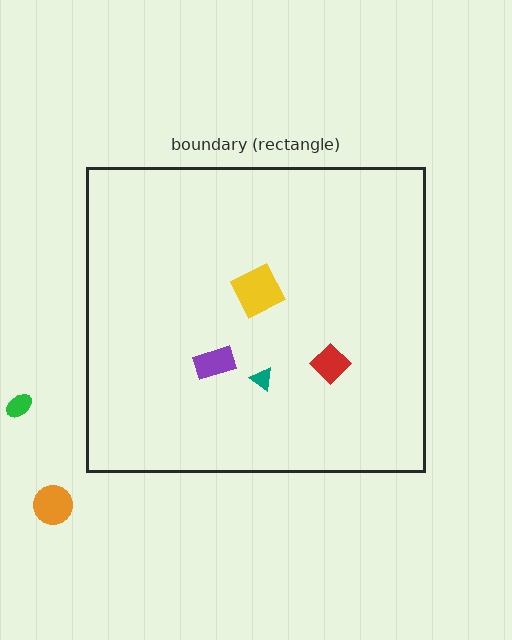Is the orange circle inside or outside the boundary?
Outside.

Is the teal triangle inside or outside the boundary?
Inside.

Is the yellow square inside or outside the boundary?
Inside.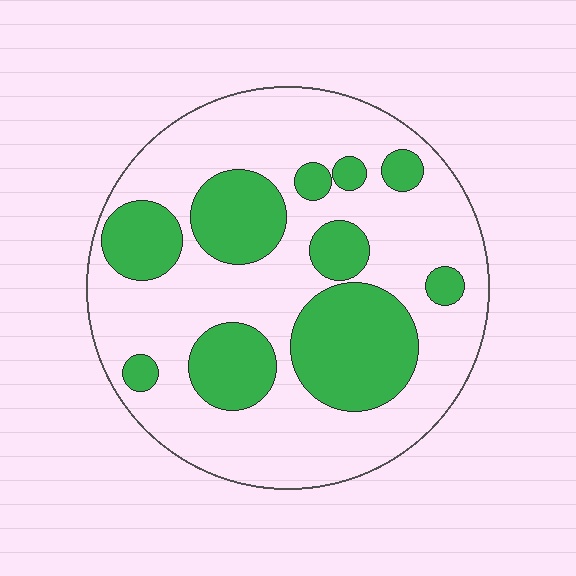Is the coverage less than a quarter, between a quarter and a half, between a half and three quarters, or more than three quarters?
Between a quarter and a half.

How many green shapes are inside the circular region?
10.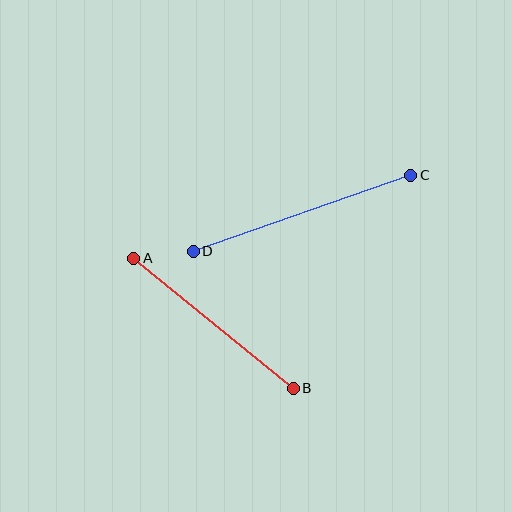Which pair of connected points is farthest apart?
Points C and D are farthest apart.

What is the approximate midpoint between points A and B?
The midpoint is at approximately (213, 323) pixels.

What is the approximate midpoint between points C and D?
The midpoint is at approximately (302, 213) pixels.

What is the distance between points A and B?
The distance is approximately 206 pixels.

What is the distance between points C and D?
The distance is approximately 230 pixels.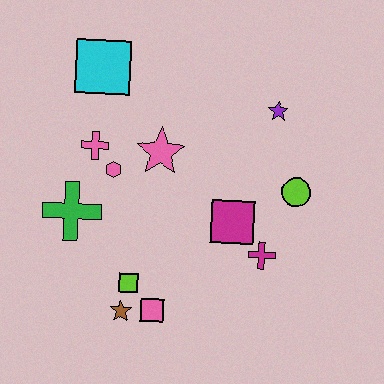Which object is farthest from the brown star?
The purple star is farthest from the brown star.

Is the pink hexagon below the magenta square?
No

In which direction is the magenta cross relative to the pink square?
The magenta cross is to the right of the pink square.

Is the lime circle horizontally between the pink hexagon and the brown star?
No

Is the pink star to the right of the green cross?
Yes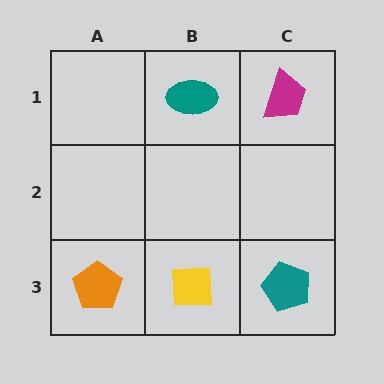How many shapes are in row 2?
0 shapes.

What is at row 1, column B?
A teal ellipse.